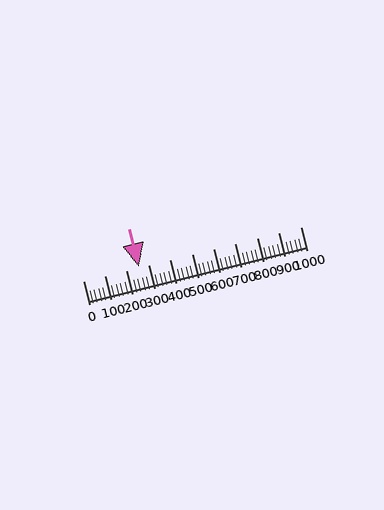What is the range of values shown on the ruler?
The ruler shows values from 0 to 1000.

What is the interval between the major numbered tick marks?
The major tick marks are spaced 100 units apart.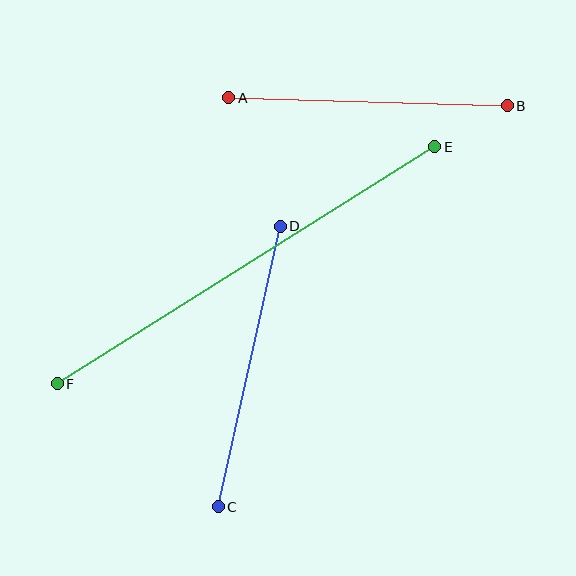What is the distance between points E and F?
The distance is approximately 446 pixels.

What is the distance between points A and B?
The distance is approximately 279 pixels.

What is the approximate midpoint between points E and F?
The midpoint is at approximately (246, 265) pixels.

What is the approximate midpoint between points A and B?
The midpoint is at approximately (368, 102) pixels.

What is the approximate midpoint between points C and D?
The midpoint is at approximately (249, 367) pixels.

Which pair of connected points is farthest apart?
Points E and F are farthest apart.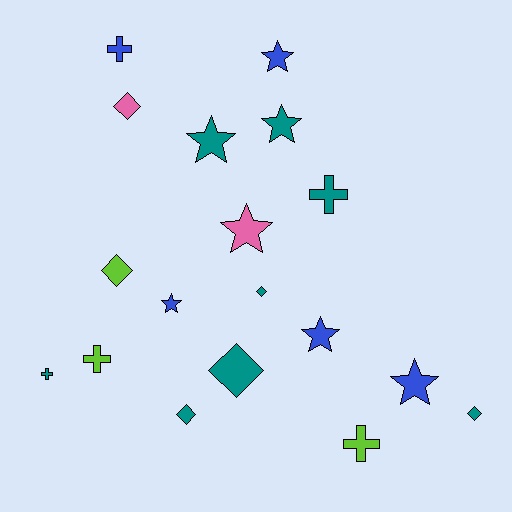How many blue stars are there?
There are 4 blue stars.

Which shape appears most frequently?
Star, with 7 objects.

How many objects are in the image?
There are 18 objects.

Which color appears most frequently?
Teal, with 8 objects.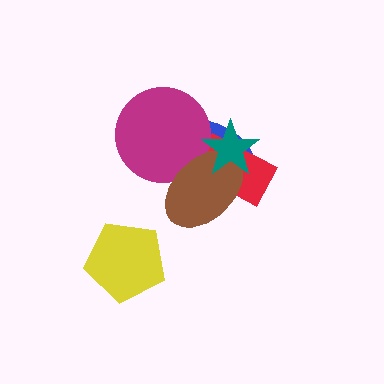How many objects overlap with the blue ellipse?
4 objects overlap with the blue ellipse.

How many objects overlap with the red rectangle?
3 objects overlap with the red rectangle.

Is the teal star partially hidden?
No, no other shape covers it.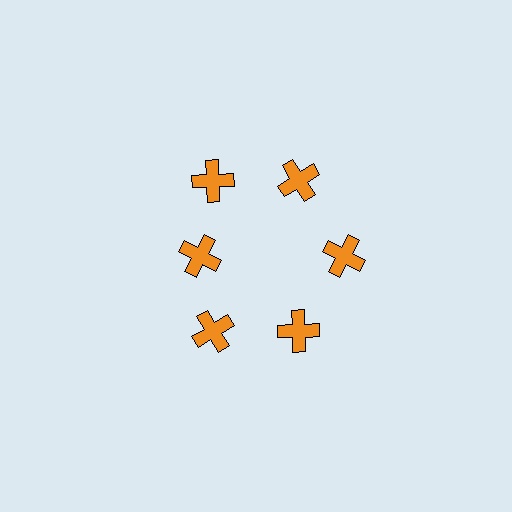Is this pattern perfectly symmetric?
No. The 6 orange crosses are arranged in a ring, but one element near the 9 o'clock position is pulled inward toward the center, breaking the 6-fold rotational symmetry.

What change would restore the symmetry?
The symmetry would be restored by moving it outward, back onto the ring so that all 6 crosses sit at equal angles and equal distance from the center.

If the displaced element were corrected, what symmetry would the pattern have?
It would have 6-fold rotational symmetry — the pattern would map onto itself every 60 degrees.